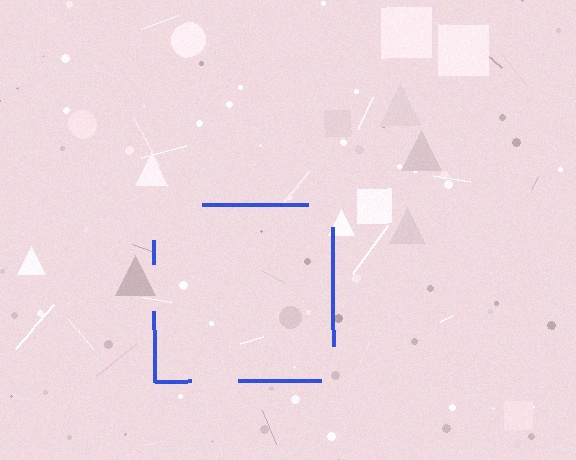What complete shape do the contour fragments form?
The contour fragments form a square.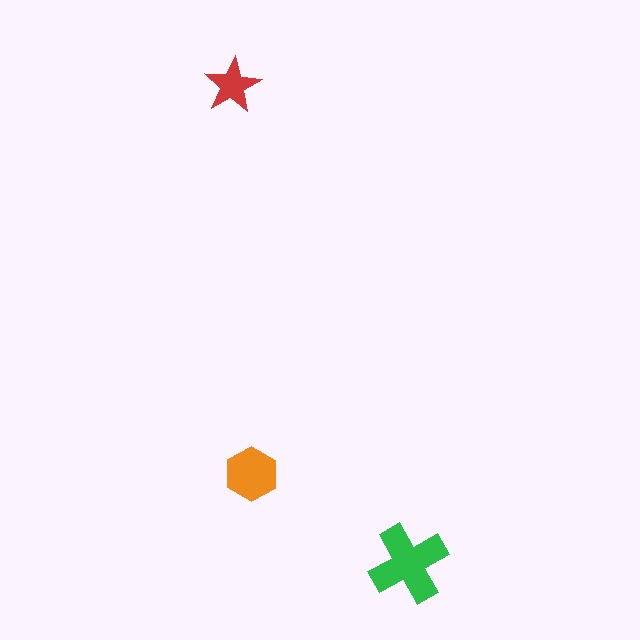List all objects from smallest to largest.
The red star, the orange hexagon, the green cross.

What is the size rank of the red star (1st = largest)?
3rd.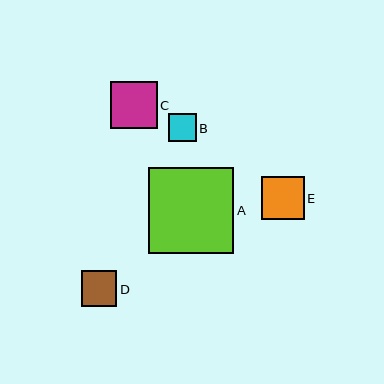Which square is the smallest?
Square B is the smallest with a size of approximately 28 pixels.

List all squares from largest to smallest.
From largest to smallest: A, C, E, D, B.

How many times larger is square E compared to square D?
Square E is approximately 1.2 times the size of square D.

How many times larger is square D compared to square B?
Square D is approximately 1.3 times the size of square B.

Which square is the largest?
Square A is the largest with a size of approximately 85 pixels.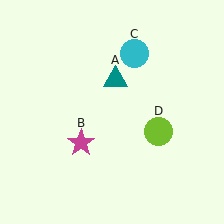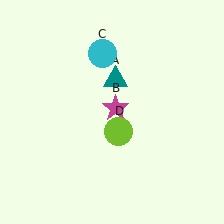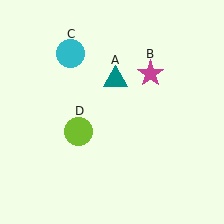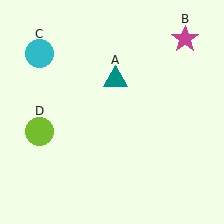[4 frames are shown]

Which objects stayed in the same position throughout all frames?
Teal triangle (object A) remained stationary.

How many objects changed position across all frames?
3 objects changed position: magenta star (object B), cyan circle (object C), lime circle (object D).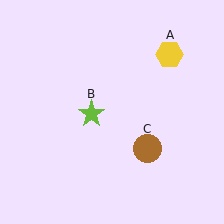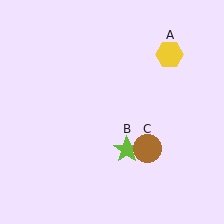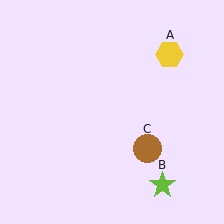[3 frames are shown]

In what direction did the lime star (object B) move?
The lime star (object B) moved down and to the right.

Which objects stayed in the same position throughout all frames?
Yellow hexagon (object A) and brown circle (object C) remained stationary.